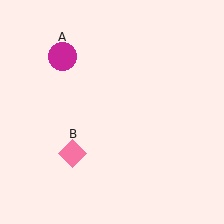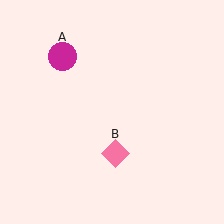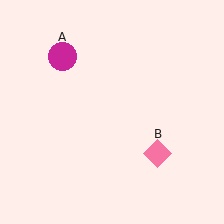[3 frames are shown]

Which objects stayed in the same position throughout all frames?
Magenta circle (object A) remained stationary.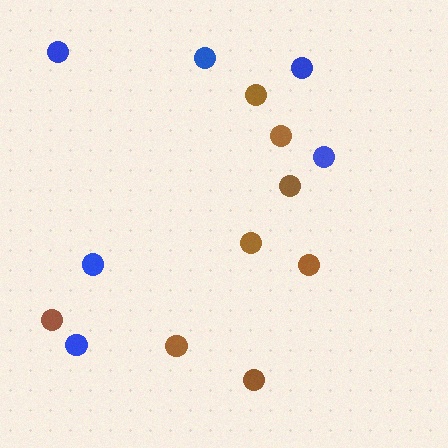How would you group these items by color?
There are 2 groups: one group of brown circles (8) and one group of blue circles (6).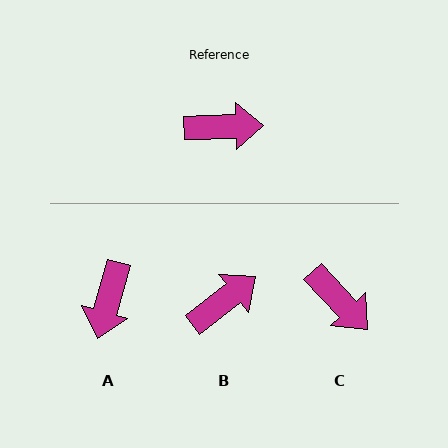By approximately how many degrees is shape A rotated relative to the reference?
Approximately 108 degrees clockwise.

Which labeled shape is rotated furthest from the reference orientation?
A, about 108 degrees away.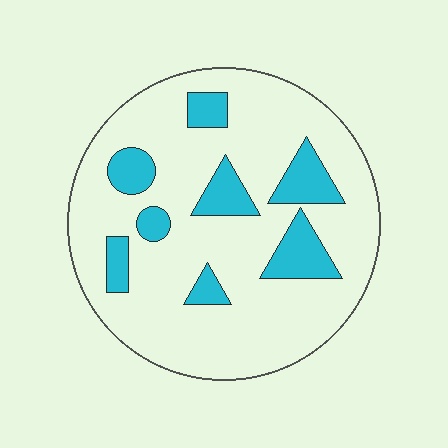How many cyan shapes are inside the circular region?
8.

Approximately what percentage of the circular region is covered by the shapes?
Approximately 20%.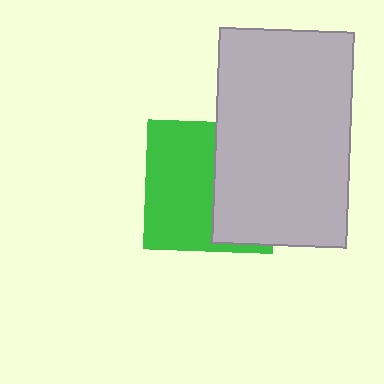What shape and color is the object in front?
The object in front is a light gray rectangle.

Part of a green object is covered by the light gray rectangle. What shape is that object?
It is a square.